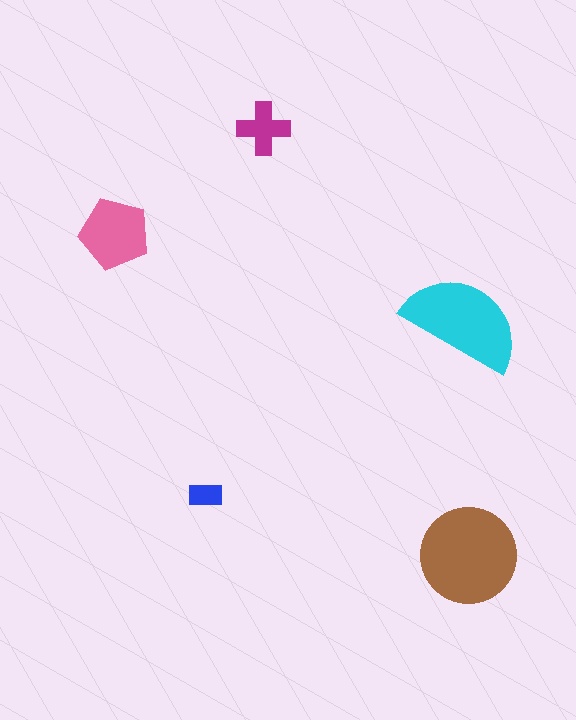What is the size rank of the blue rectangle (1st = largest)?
5th.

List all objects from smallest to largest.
The blue rectangle, the magenta cross, the pink pentagon, the cyan semicircle, the brown circle.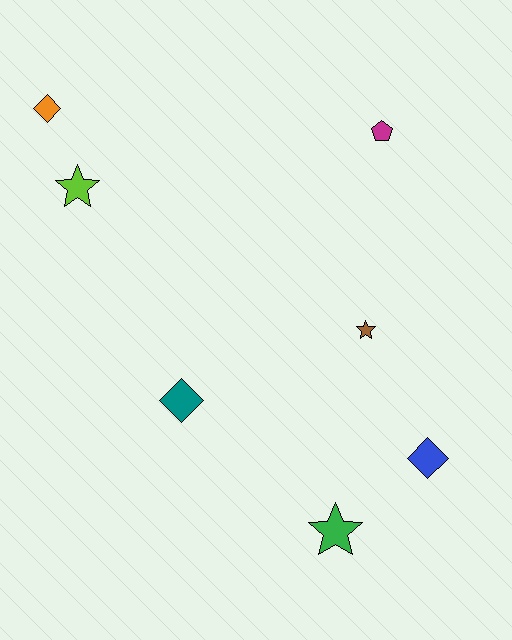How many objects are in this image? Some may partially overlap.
There are 7 objects.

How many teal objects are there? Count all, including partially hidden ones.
There is 1 teal object.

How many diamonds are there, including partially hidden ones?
There are 3 diamonds.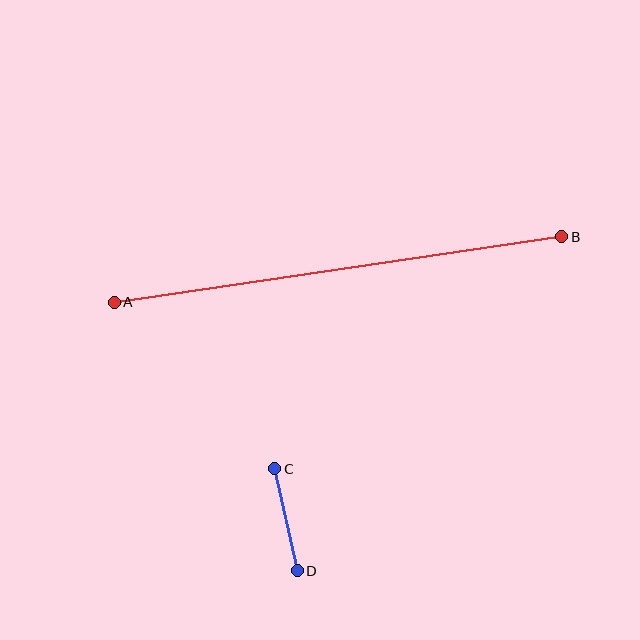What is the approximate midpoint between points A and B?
The midpoint is at approximately (338, 270) pixels.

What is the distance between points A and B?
The distance is approximately 452 pixels.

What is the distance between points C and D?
The distance is approximately 105 pixels.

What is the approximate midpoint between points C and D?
The midpoint is at approximately (286, 520) pixels.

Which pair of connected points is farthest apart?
Points A and B are farthest apart.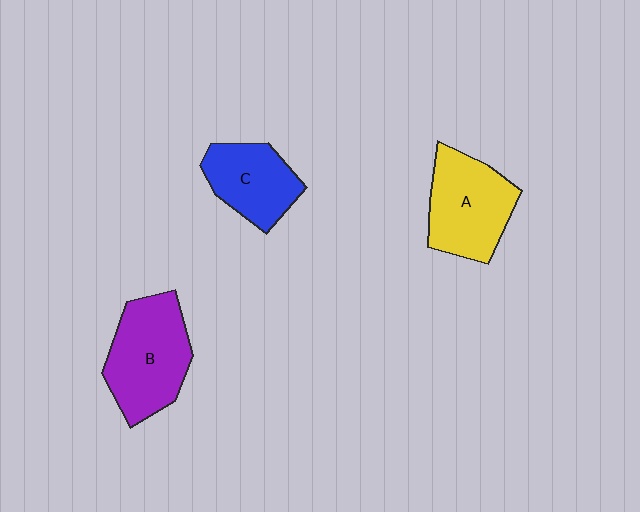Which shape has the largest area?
Shape B (purple).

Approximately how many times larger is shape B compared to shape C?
Approximately 1.4 times.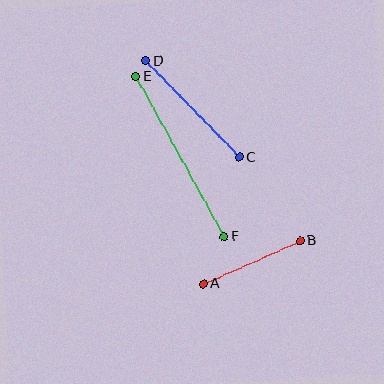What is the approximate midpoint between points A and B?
The midpoint is at approximately (251, 262) pixels.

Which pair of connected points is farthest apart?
Points E and F are farthest apart.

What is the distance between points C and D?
The distance is approximately 134 pixels.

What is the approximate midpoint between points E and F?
The midpoint is at approximately (180, 157) pixels.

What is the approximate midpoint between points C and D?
The midpoint is at approximately (193, 109) pixels.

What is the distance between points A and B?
The distance is approximately 106 pixels.